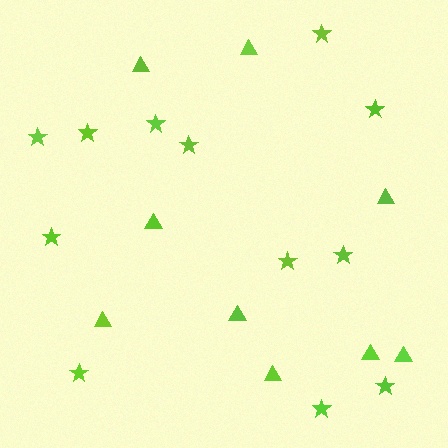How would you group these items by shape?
There are 2 groups: one group of stars (12) and one group of triangles (9).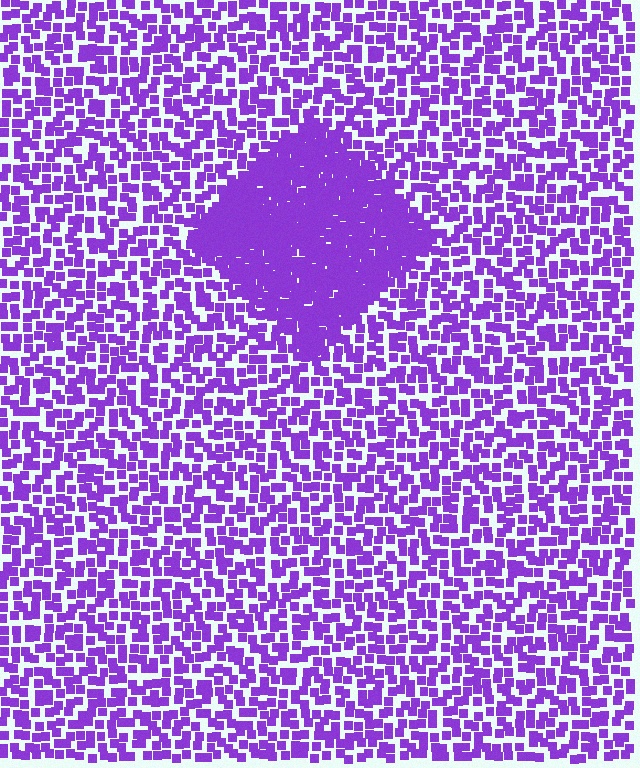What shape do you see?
I see a diamond.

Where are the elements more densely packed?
The elements are more densely packed inside the diamond boundary.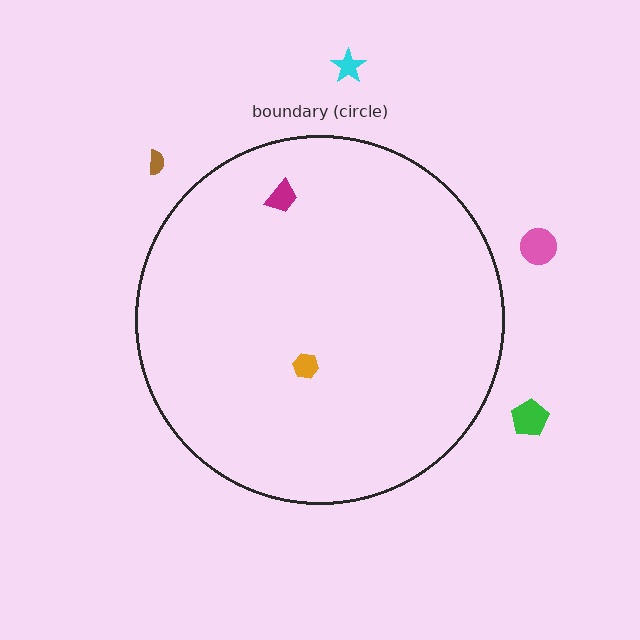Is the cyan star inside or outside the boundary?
Outside.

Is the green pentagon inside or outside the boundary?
Outside.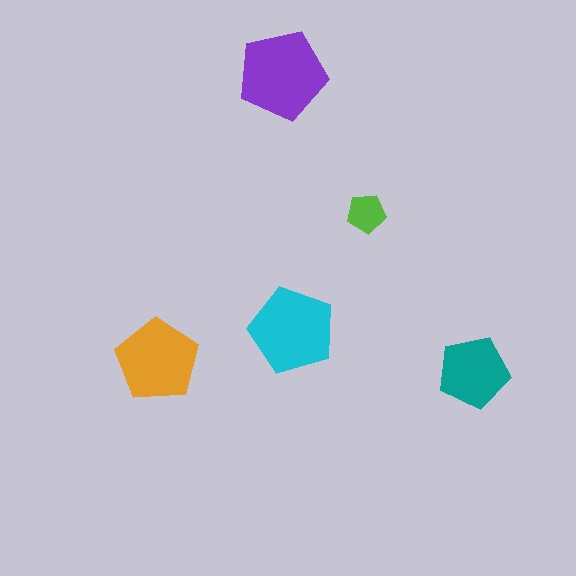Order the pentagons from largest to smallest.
the purple one, the cyan one, the orange one, the teal one, the lime one.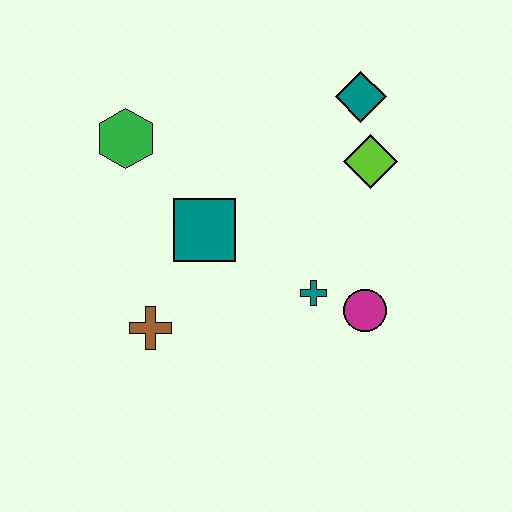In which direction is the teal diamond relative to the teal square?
The teal diamond is to the right of the teal square.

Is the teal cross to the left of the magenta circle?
Yes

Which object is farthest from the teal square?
The teal diamond is farthest from the teal square.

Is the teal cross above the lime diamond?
No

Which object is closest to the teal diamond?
The lime diamond is closest to the teal diamond.